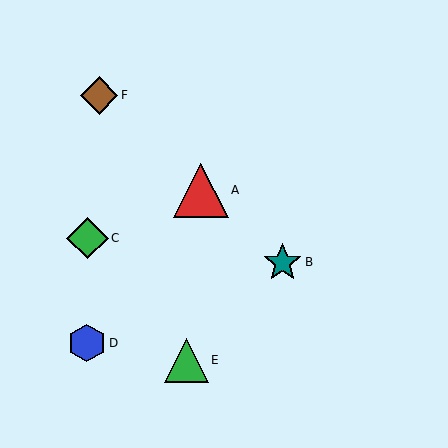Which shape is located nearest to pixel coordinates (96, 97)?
The brown diamond (labeled F) at (99, 95) is nearest to that location.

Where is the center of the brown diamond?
The center of the brown diamond is at (99, 95).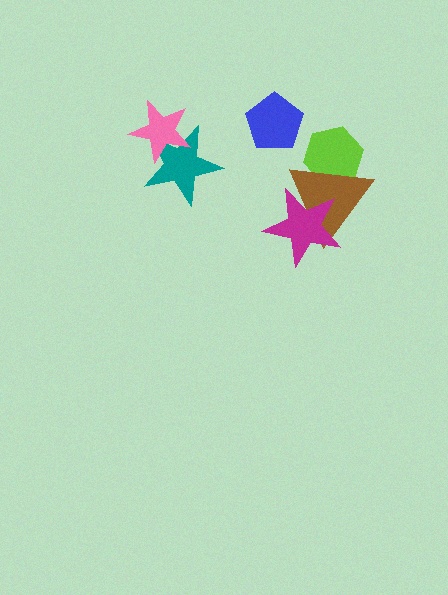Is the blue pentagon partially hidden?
No, no other shape covers it.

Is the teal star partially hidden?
Yes, it is partially covered by another shape.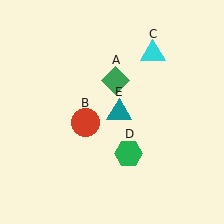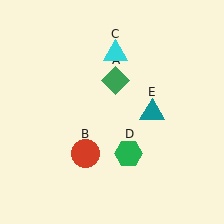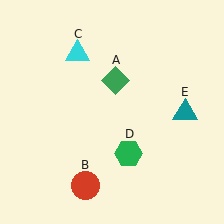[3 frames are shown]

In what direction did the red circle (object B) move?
The red circle (object B) moved down.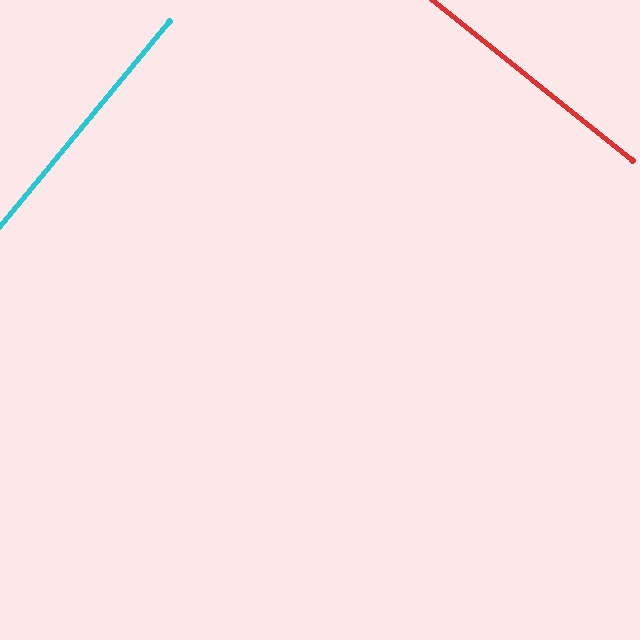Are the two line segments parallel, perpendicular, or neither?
Perpendicular — they meet at approximately 89°.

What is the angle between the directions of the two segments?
Approximately 89 degrees.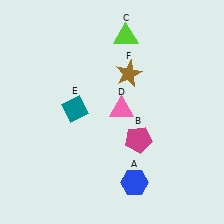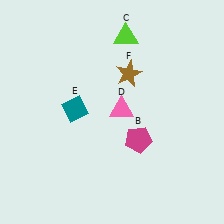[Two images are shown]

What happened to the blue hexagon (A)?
The blue hexagon (A) was removed in Image 2. It was in the bottom-right area of Image 1.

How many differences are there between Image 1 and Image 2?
There is 1 difference between the two images.